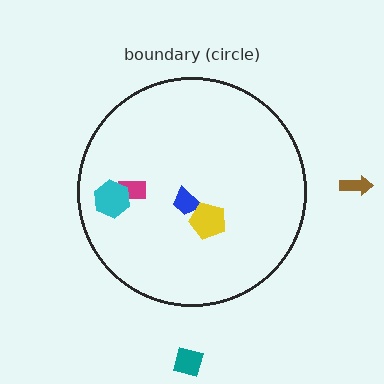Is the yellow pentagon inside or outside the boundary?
Inside.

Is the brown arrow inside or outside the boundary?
Outside.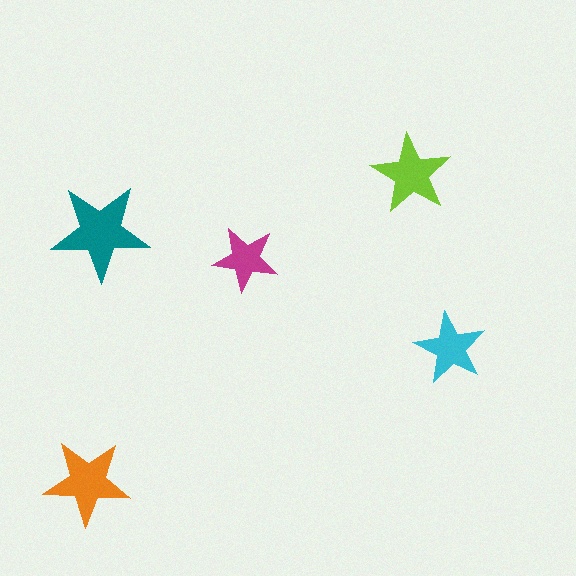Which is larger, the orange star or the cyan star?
The orange one.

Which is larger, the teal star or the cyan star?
The teal one.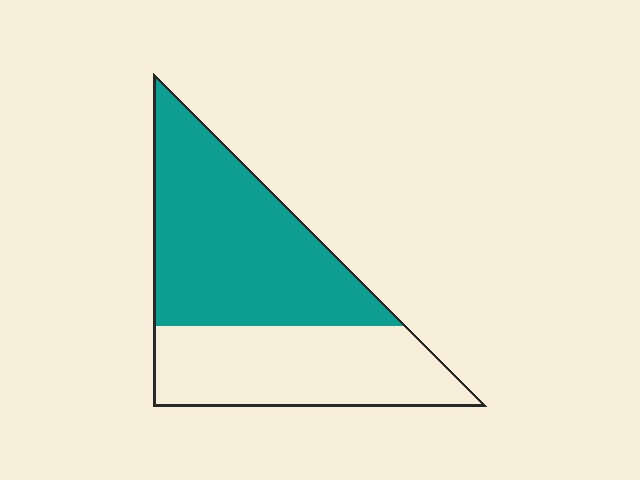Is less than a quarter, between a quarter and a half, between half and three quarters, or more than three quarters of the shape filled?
Between half and three quarters.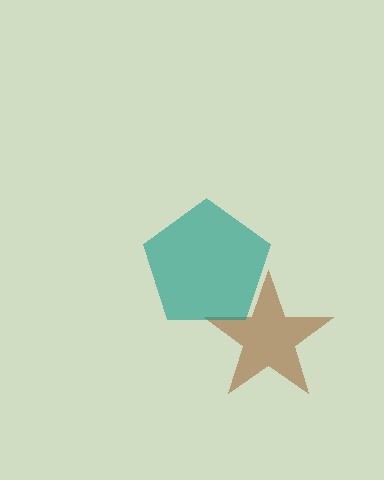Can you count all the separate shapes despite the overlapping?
Yes, there are 2 separate shapes.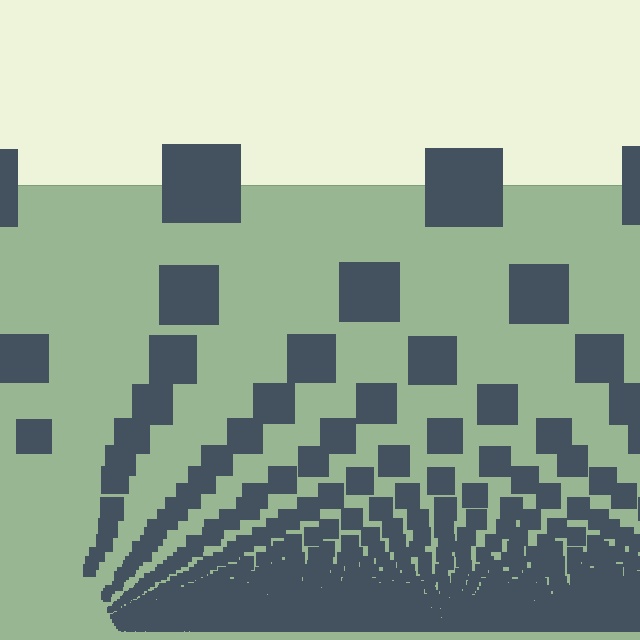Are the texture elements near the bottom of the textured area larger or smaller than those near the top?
Smaller. The gradient is inverted — elements near the bottom are smaller and denser.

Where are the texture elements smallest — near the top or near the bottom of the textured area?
Near the bottom.